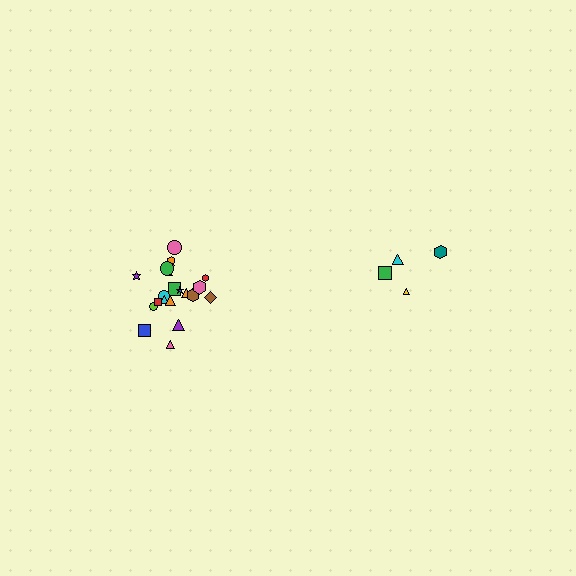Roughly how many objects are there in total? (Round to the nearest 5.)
Roughly 25 objects in total.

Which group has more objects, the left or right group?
The left group.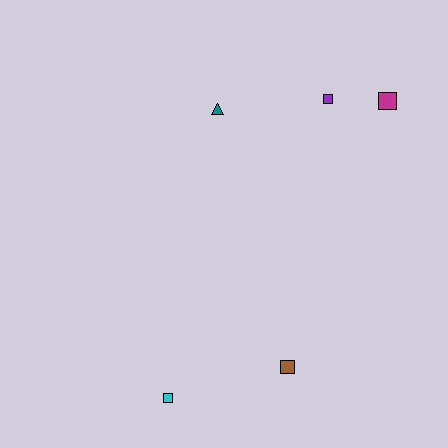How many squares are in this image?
There are 4 squares.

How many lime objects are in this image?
There are no lime objects.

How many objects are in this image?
There are 5 objects.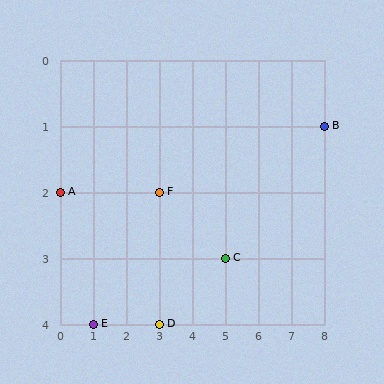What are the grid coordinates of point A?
Point A is at grid coordinates (0, 2).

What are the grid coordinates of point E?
Point E is at grid coordinates (1, 4).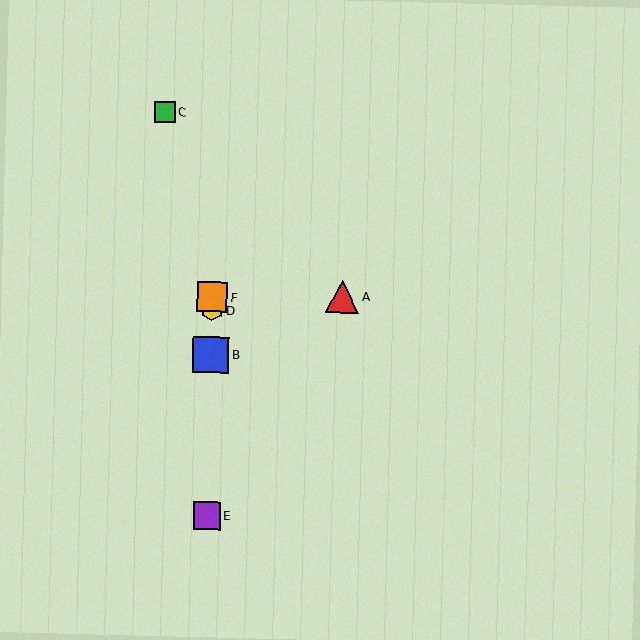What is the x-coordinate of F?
Object F is at x≈212.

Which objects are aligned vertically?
Objects B, D, E, F are aligned vertically.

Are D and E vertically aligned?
Yes, both are at x≈212.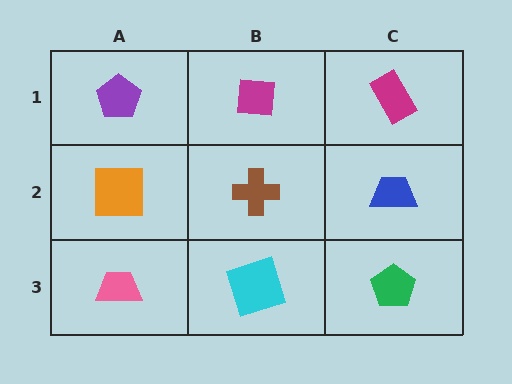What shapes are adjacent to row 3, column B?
A brown cross (row 2, column B), a pink trapezoid (row 3, column A), a green pentagon (row 3, column C).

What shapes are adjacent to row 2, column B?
A magenta square (row 1, column B), a cyan square (row 3, column B), an orange square (row 2, column A), a blue trapezoid (row 2, column C).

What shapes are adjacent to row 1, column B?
A brown cross (row 2, column B), a purple pentagon (row 1, column A), a magenta rectangle (row 1, column C).